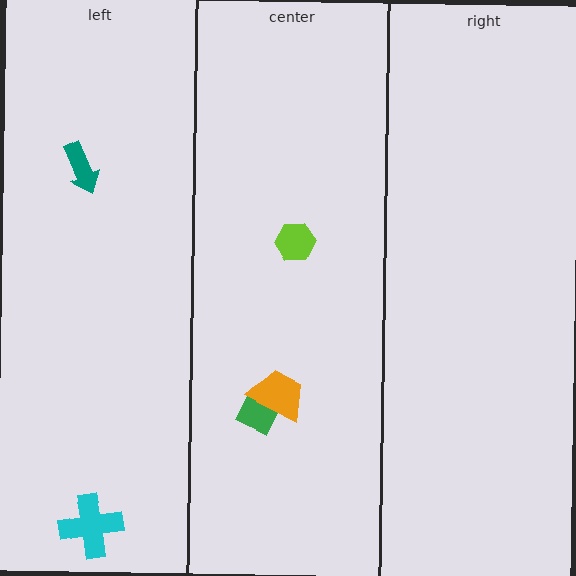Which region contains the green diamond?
The center region.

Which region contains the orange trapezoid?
The center region.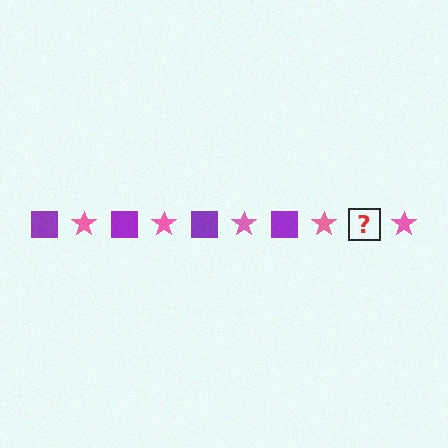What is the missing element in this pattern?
The missing element is a purple square.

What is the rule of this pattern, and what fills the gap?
The rule is that the pattern alternates between purple square and pink star. The gap should be filled with a purple square.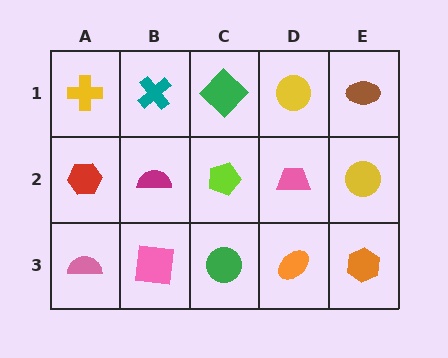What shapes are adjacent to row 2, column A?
A yellow cross (row 1, column A), a pink semicircle (row 3, column A), a magenta semicircle (row 2, column B).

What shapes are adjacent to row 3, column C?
A lime pentagon (row 2, column C), a pink square (row 3, column B), an orange ellipse (row 3, column D).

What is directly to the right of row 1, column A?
A teal cross.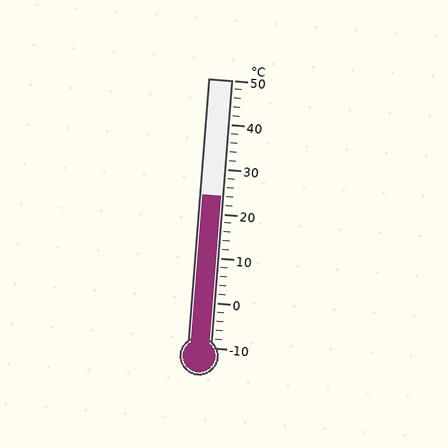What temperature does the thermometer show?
The thermometer shows approximately 24°C.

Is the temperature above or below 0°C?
The temperature is above 0°C.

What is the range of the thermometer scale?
The thermometer scale ranges from -10°C to 50°C.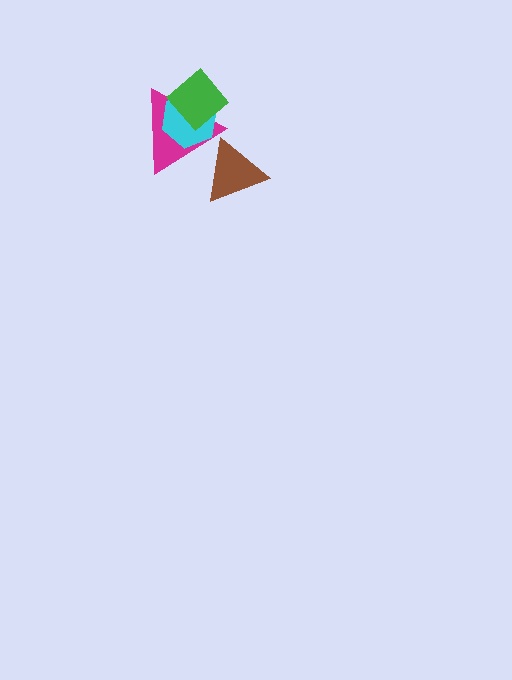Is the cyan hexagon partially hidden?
Yes, it is partially covered by another shape.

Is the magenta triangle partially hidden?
Yes, it is partially covered by another shape.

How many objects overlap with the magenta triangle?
3 objects overlap with the magenta triangle.